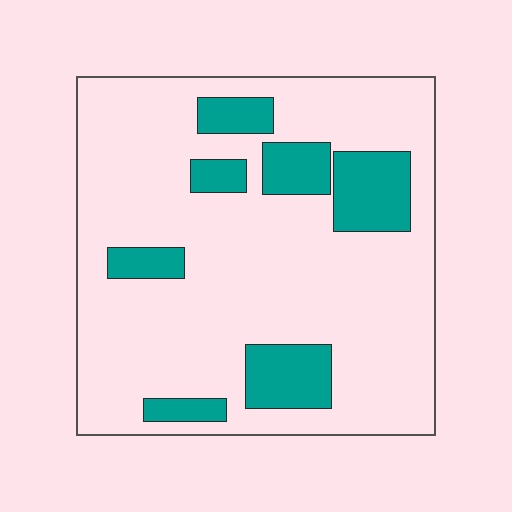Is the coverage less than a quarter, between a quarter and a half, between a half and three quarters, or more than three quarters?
Less than a quarter.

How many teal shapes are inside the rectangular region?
7.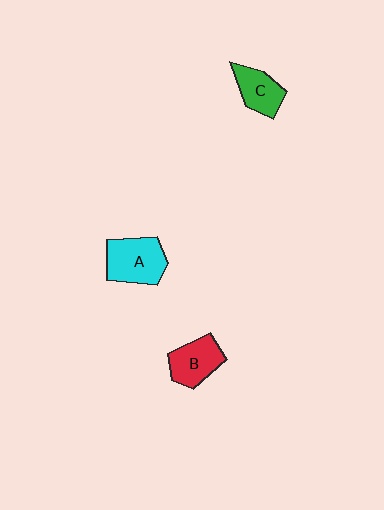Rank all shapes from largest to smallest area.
From largest to smallest: A (cyan), B (red), C (green).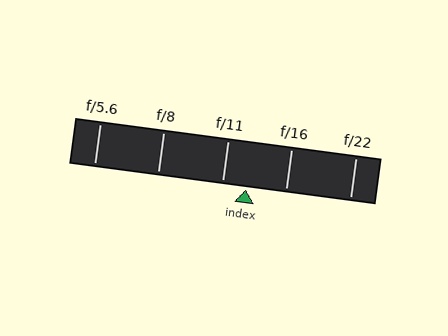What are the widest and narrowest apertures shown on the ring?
The widest aperture shown is f/5.6 and the narrowest is f/22.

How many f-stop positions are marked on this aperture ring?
There are 5 f-stop positions marked.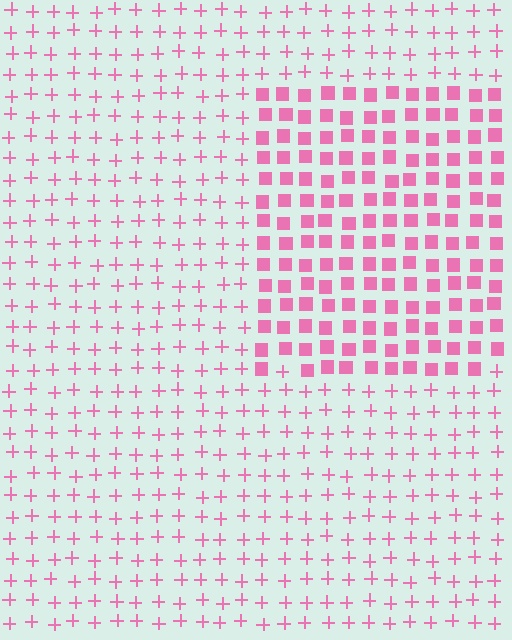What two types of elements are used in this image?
The image uses squares inside the rectangle region and plus signs outside it.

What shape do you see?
I see a rectangle.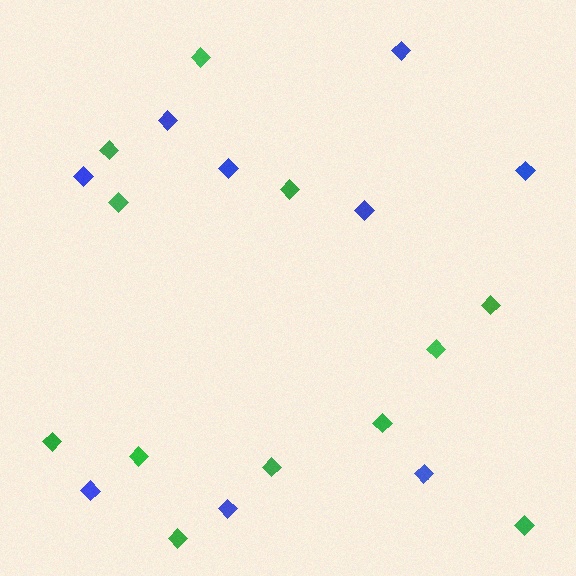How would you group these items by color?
There are 2 groups: one group of green diamonds (12) and one group of blue diamonds (9).